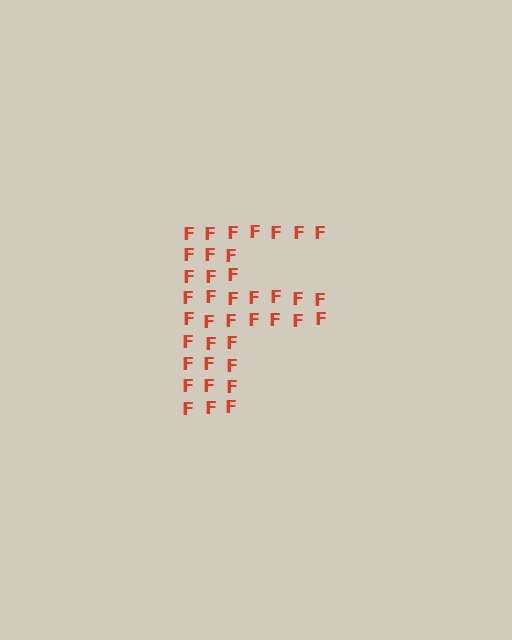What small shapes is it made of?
It is made of small letter F's.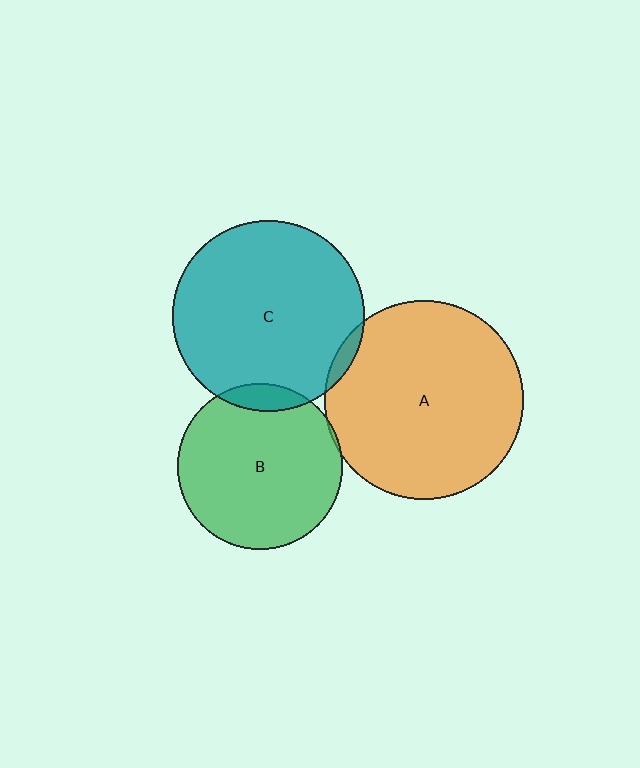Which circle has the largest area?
Circle A (orange).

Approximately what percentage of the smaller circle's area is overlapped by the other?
Approximately 10%.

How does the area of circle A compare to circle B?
Approximately 1.5 times.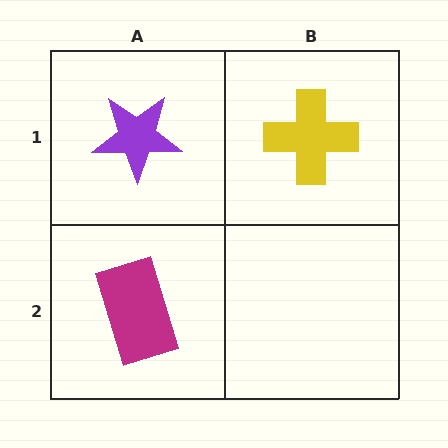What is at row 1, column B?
A yellow cross.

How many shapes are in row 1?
2 shapes.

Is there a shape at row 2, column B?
No, that cell is empty.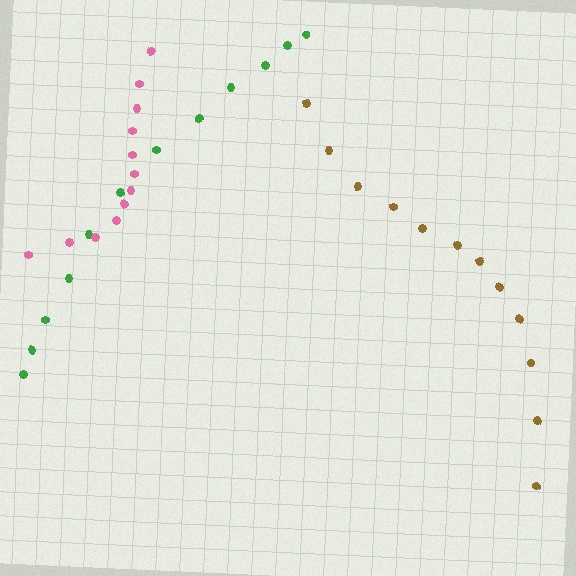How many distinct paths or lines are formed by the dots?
There are 3 distinct paths.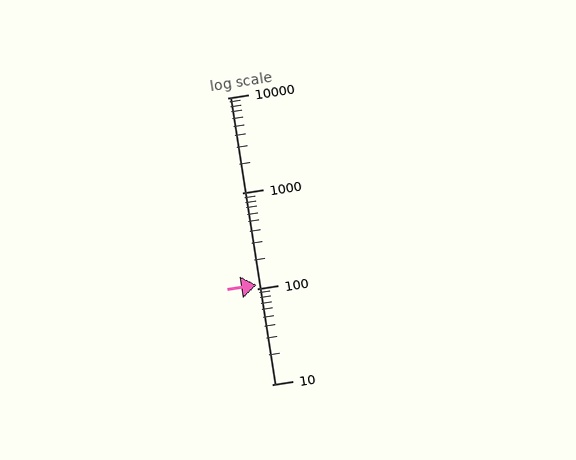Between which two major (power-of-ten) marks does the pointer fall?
The pointer is between 100 and 1000.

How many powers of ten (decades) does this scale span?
The scale spans 3 decades, from 10 to 10000.